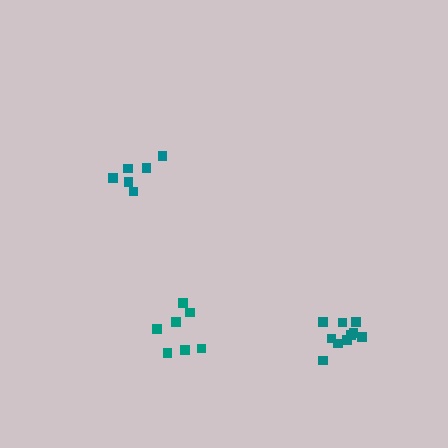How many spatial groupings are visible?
There are 3 spatial groupings.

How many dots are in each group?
Group 1: 10 dots, Group 2: 7 dots, Group 3: 6 dots (23 total).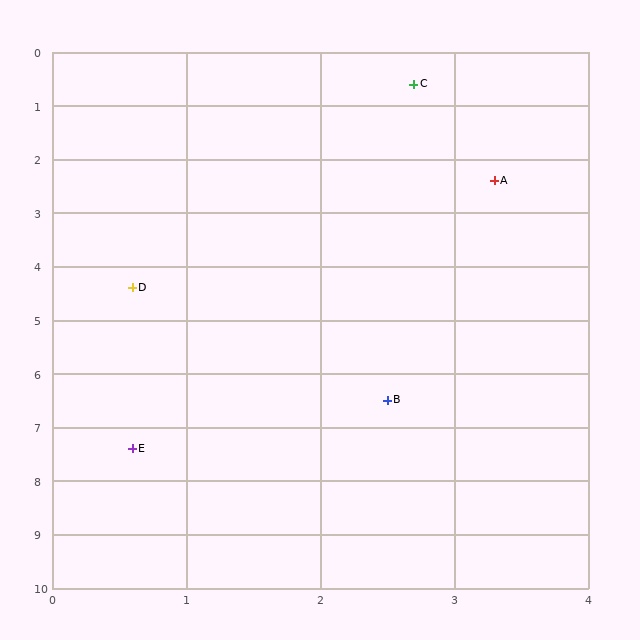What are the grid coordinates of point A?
Point A is at approximately (3.3, 2.4).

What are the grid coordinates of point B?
Point B is at approximately (2.5, 6.5).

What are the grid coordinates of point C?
Point C is at approximately (2.7, 0.6).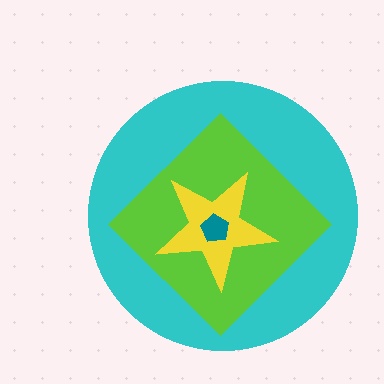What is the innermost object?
The teal pentagon.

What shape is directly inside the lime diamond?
The yellow star.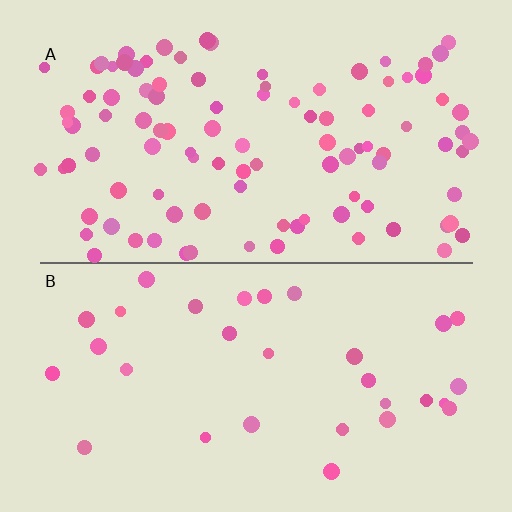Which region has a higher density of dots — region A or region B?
A (the top).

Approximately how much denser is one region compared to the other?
Approximately 3.3× — region A over region B.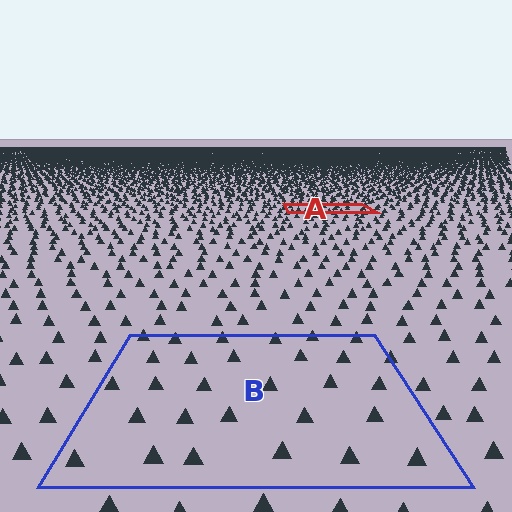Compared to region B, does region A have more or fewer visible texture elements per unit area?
Region A has more texture elements per unit area — they are packed more densely because it is farther away.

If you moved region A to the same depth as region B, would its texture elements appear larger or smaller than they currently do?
They would appear larger. At a closer depth, the same texture elements are projected at a bigger on-screen size.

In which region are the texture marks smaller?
The texture marks are smaller in region A, because it is farther away.